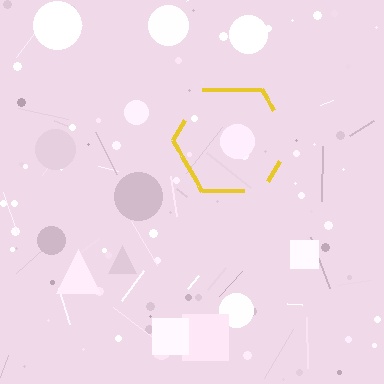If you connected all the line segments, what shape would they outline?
They would outline a hexagon.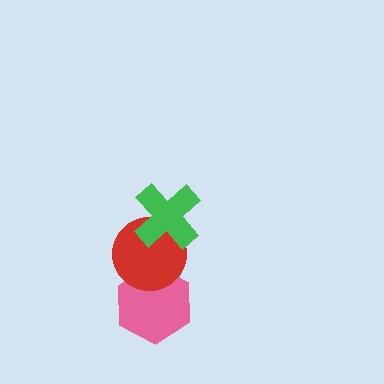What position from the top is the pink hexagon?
The pink hexagon is 3rd from the top.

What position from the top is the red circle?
The red circle is 2nd from the top.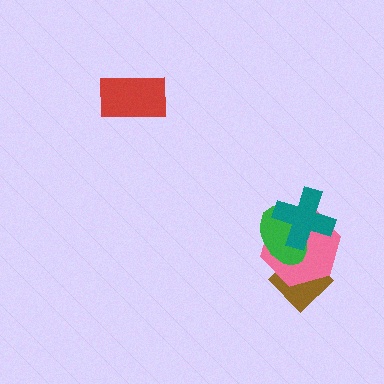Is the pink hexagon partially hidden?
Yes, it is partially covered by another shape.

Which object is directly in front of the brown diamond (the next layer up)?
The pink hexagon is directly in front of the brown diamond.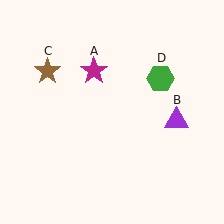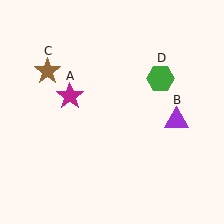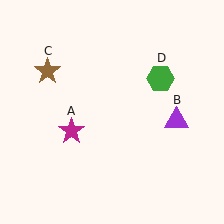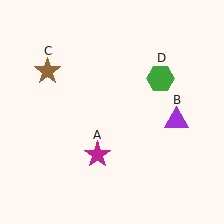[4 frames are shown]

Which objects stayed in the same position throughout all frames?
Purple triangle (object B) and brown star (object C) and green hexagon (object D) remained stationary.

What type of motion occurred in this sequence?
The magenta star (object A) rotated counterclockwise around the center of the scene.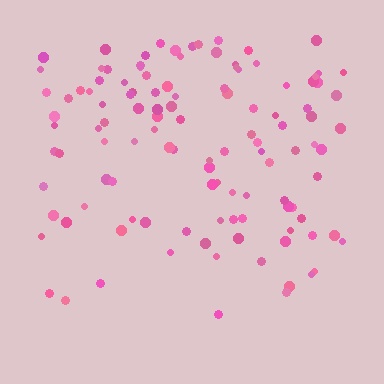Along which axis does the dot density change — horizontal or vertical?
Vertical.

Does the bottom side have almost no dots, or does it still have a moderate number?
Still a moderate number, just noticeably fewer than the top.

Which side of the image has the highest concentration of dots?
The top.